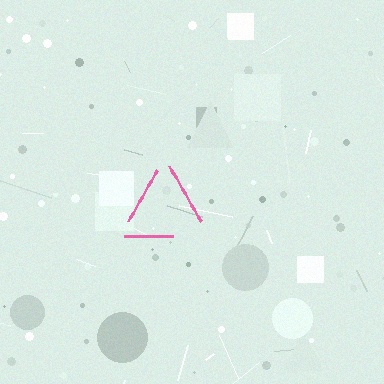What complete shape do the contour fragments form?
The contour fragments form a triangle.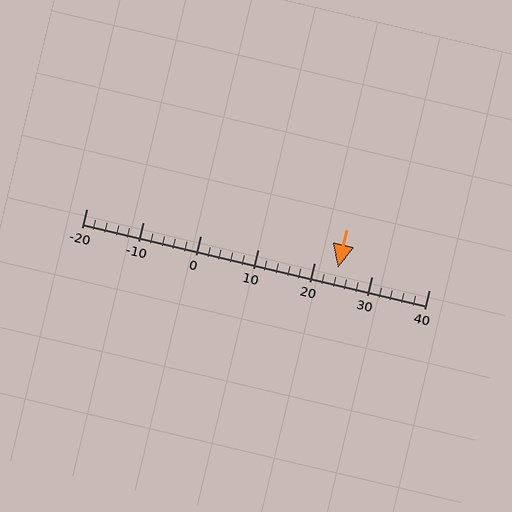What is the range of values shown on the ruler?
The ruler shows values from -20 to 40.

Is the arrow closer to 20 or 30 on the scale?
The arrow is closer to 20.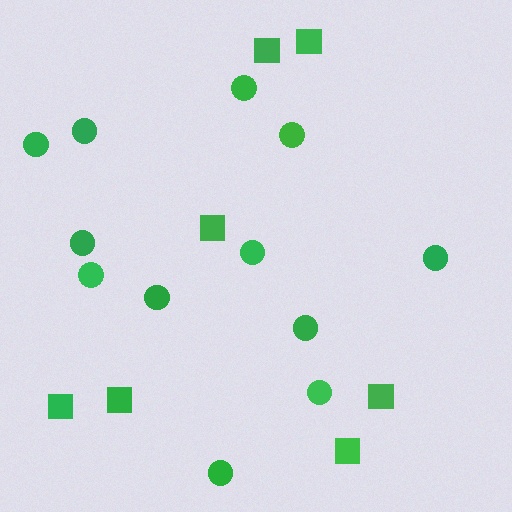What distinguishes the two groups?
There are 2 groups: one group of squares (7) and one group of circles (12).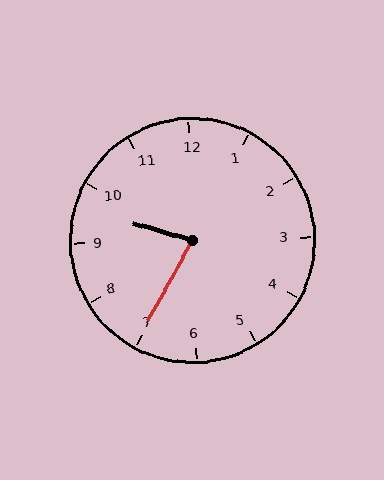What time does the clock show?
9:35.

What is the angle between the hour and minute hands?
Approximately 78 degrees.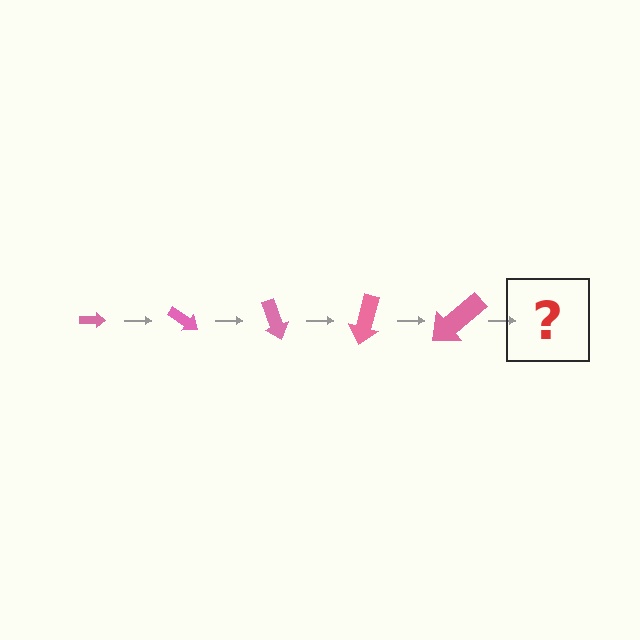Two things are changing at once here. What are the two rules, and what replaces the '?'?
The two rules are that the arrow grows larger each step and it rotates 35 degrees each step. The '?' should be an arrow, larger than the previous one and rotated 175 degrees from the start.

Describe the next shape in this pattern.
It should be an arrow, larger than the previous one and rotated 175 degrees from the start.